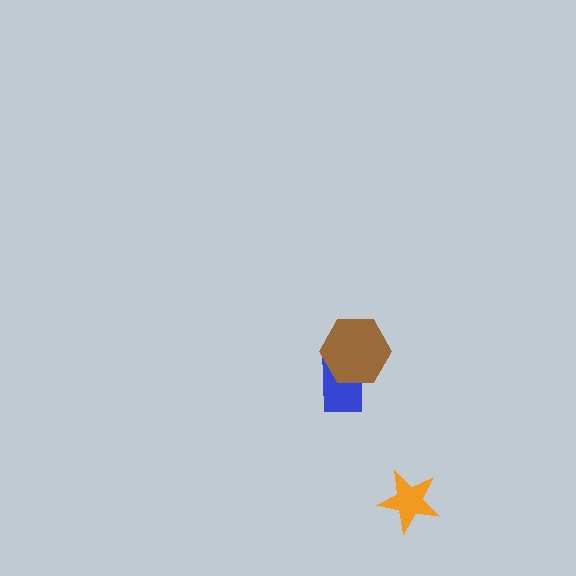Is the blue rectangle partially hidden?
Yes, it is partially covered by another shape.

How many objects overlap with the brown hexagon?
1 object overlaps with the brown hexagon.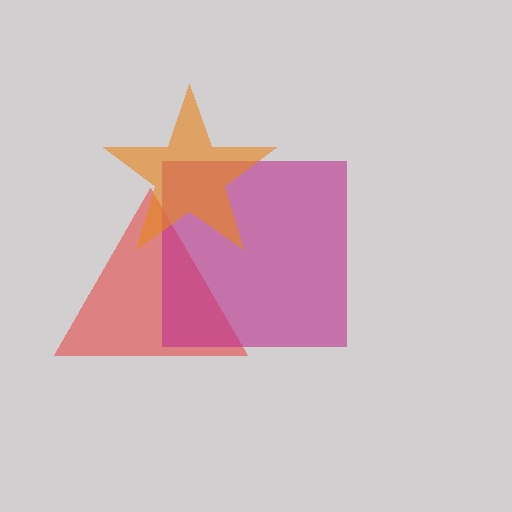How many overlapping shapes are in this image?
There are 3 overlapping shapes in the image.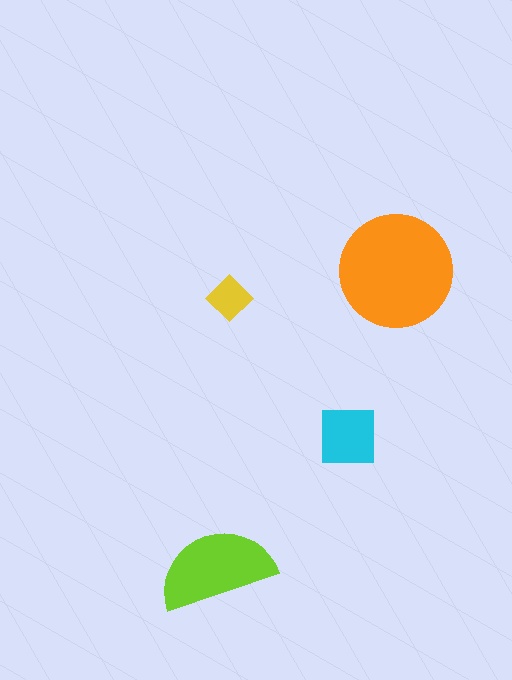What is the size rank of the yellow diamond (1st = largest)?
4th.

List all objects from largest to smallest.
The orange circle, the lime semicircle, the cyan square, the yellow diamond.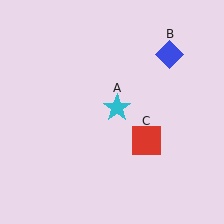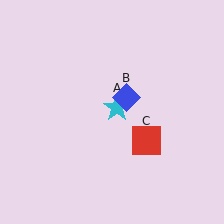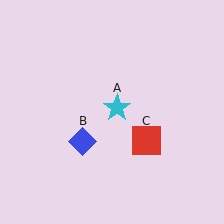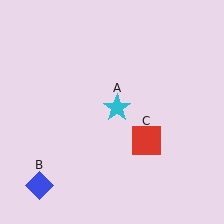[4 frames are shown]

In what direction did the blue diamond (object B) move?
The blue diamond (object B) moved down and to the left.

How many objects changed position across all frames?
1 object changed position: blue diamond (object B).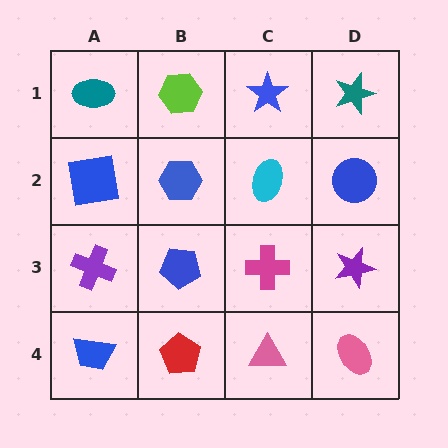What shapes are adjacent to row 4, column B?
A blue pentagon (row 3, column B), a blue trapezoid (row 4, column A), a pink triangle (row 4, column C).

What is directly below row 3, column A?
A blue trapezoid.